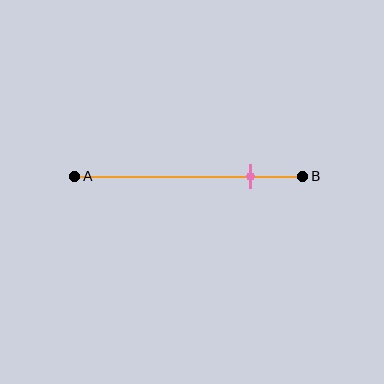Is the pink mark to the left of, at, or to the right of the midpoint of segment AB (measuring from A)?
The pink mark is to the right of the midpoint of segment AB.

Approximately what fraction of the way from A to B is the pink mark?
The pink mark is approximately 75% of the way from A to B.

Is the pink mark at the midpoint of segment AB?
No, the mark is at about 75% from A, not at the 50% midpoint.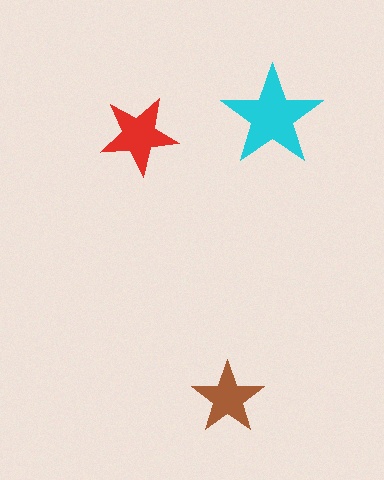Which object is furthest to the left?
The red star is leftmost.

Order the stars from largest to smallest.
the cyan one, the red one, the brown one.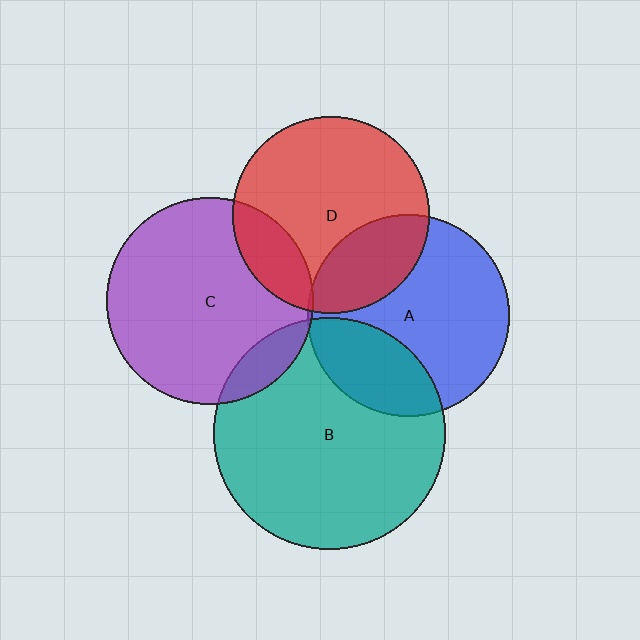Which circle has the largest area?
Circle B (teal).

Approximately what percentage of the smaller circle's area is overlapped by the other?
Approximately 25%.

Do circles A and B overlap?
Yes.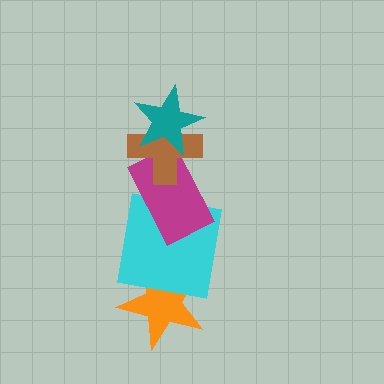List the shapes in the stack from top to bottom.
From top to bottom: the teal star, the brown cross, the magenta rectangle, the cyan square, the orange star.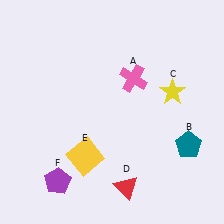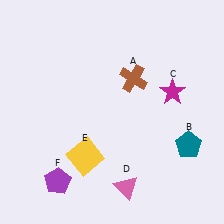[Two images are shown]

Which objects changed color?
A changed from pink to brown. C changed from yellow to magenta. D changed from red to pink.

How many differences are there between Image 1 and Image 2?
There are 3 differences between the two images.